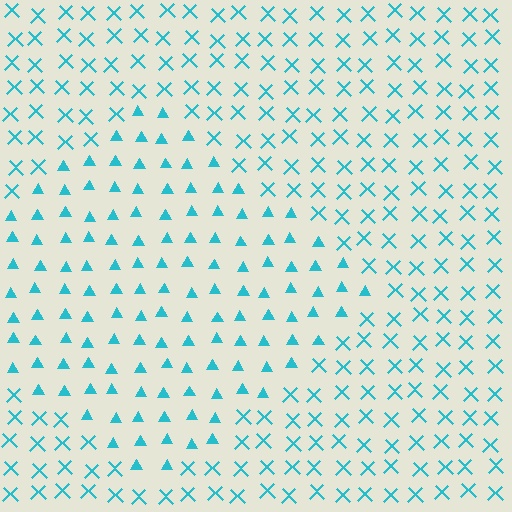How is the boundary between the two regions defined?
The boundary is defined by a change in element shape: triangles inside vs. X marks outside. All elements share the same color and spacing.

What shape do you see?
I see a diamond.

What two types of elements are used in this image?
The image uses triangles inside the diamond region and X marks outside it.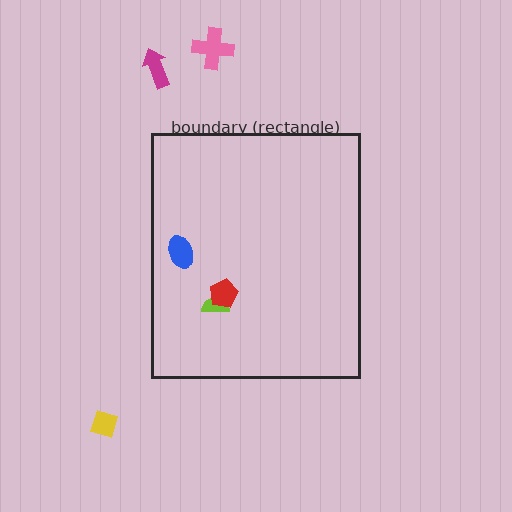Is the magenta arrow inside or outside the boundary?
Outside.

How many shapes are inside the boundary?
3 inside, 3 outside.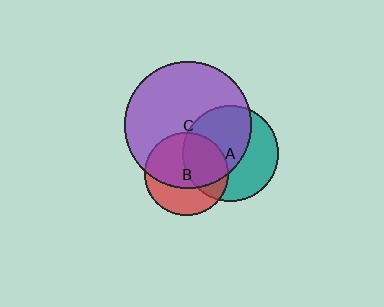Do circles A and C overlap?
Yes.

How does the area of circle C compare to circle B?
Approximately 2.3 times.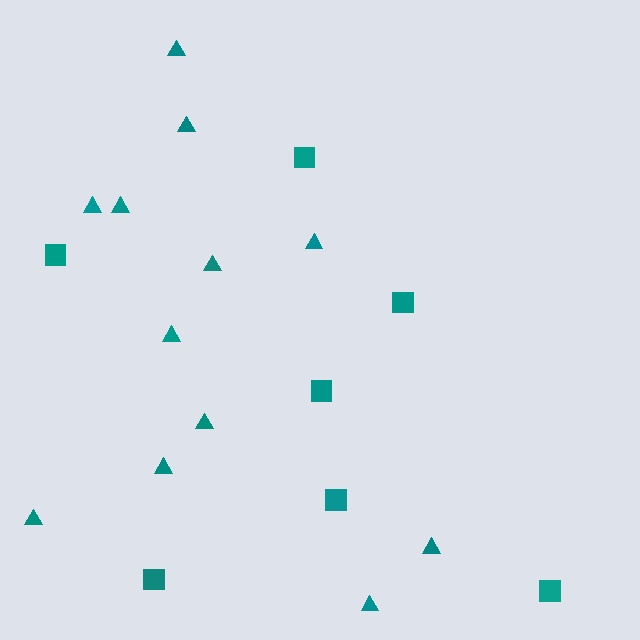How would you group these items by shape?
There are 2 groups: one group of squares (7) and one group of triangles (12).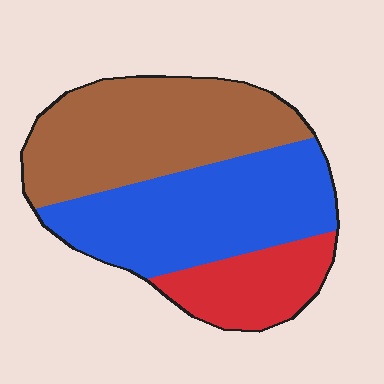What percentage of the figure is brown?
Brown covers 41% of the figure.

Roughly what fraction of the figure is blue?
Blue covers roughly 40% of the figure.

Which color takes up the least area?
Red, at roughly 20%.